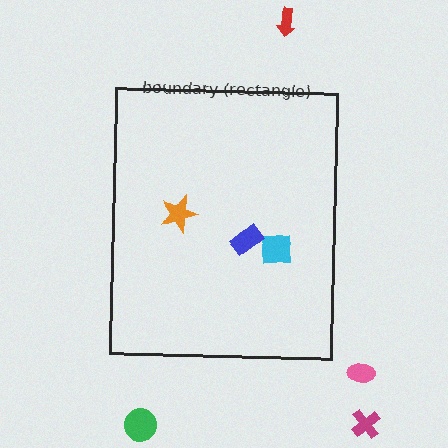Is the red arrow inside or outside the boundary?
Outside.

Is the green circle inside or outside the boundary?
Outside.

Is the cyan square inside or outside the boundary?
Inside.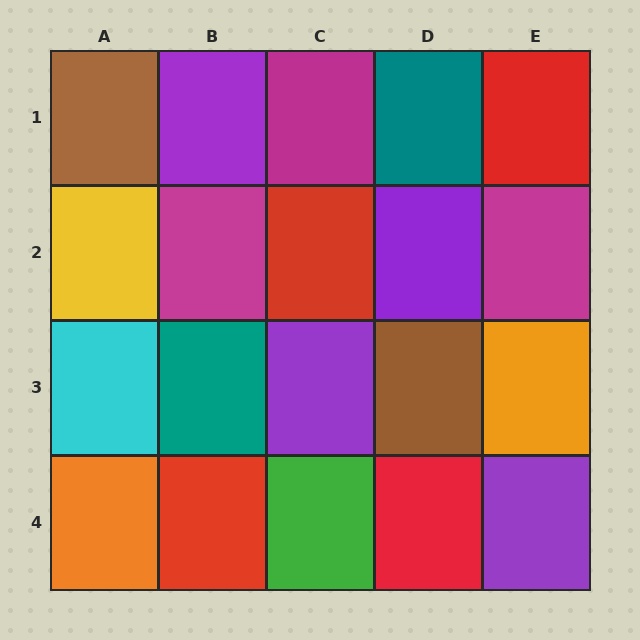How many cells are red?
4 cells are red.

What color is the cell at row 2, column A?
Yellow.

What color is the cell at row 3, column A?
Cyan.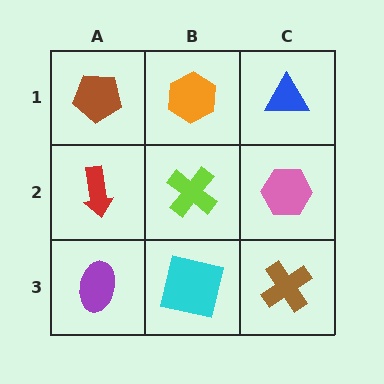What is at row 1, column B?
An orange hexagon.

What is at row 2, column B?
A lime cross.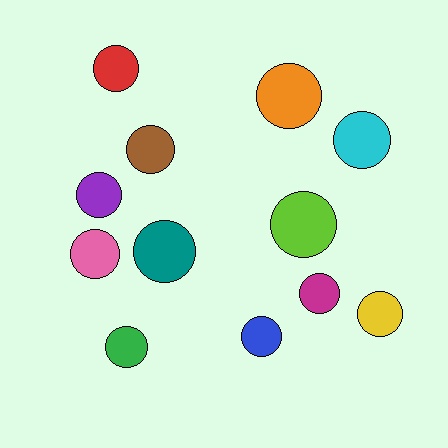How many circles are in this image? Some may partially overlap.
There are 12 circles.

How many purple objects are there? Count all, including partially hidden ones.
There is 1 purple object.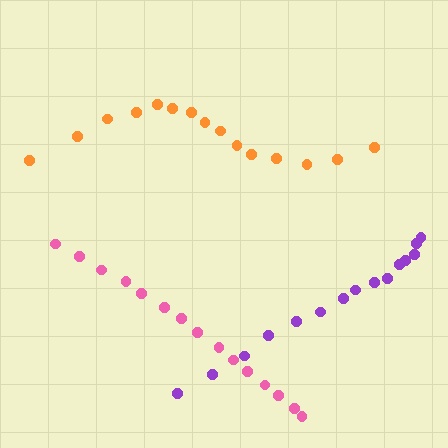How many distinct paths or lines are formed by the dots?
There are 3 distinct paths.